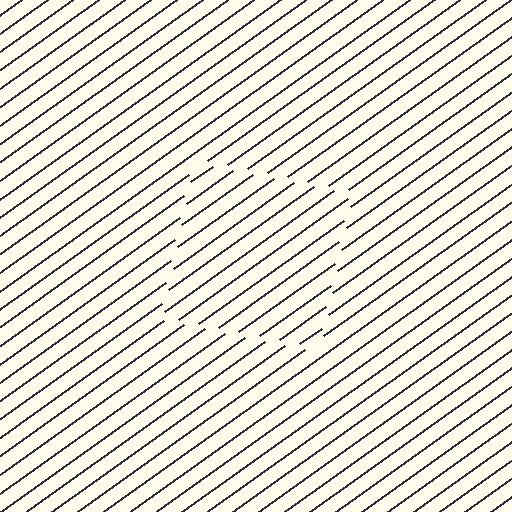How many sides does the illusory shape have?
4 sides — the line-ends trace a square.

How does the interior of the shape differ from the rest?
The interior of the shape contains the same grating, shifted by half a period — the contour is defined by the phase discontinuity where line-ends from the inner and outer gratings abut.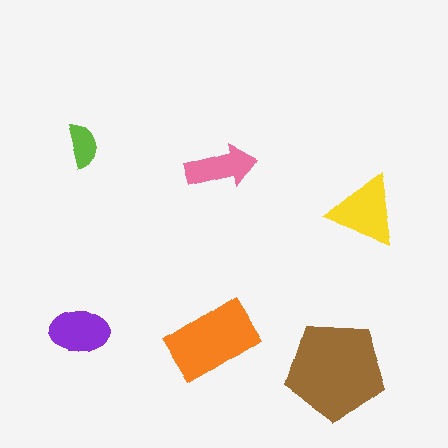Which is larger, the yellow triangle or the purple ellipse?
The yellow triangle.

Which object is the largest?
The brown pentagon.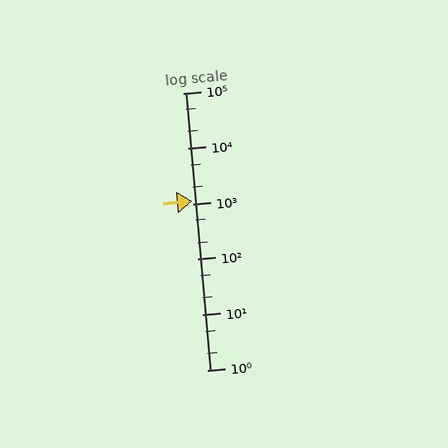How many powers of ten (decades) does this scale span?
The scale spans 5 decades, from 1 to 100000.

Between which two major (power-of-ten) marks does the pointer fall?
The pointer is between 1000 and 10000.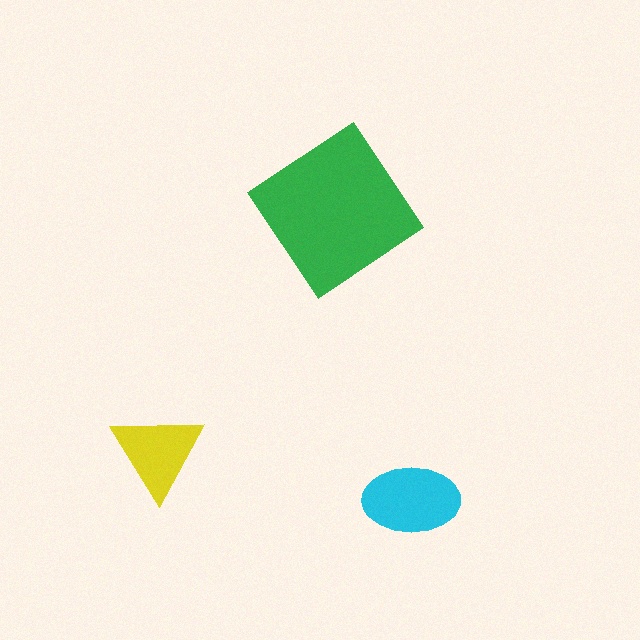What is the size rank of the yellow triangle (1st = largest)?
3rd.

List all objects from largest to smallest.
The green diamond, the cyan ellipse, the yellow triangle.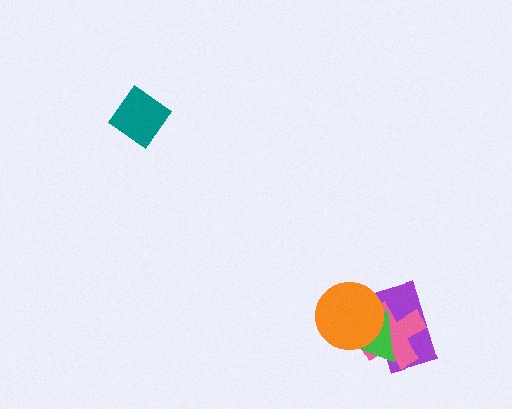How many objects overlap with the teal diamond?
0 objects overlap with the teal diamond.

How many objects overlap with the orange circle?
3 objects overlap with the orange circle.